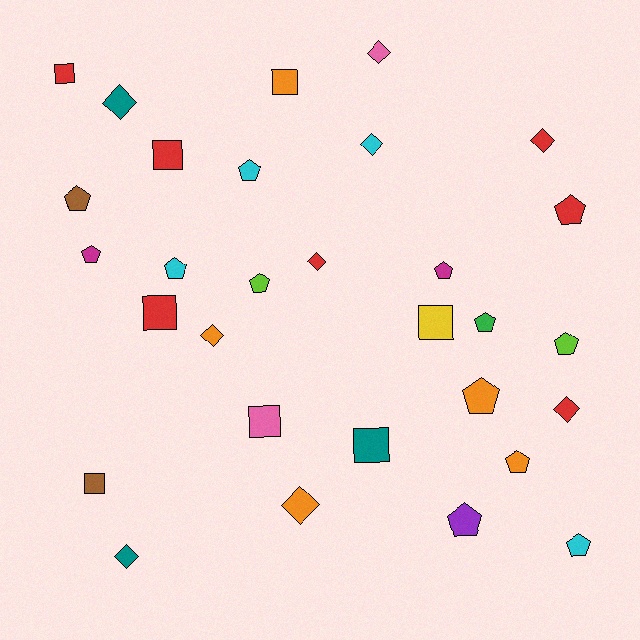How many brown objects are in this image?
There are 2 brown objects.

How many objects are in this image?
There are 30 objects.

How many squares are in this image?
There are 8 squares.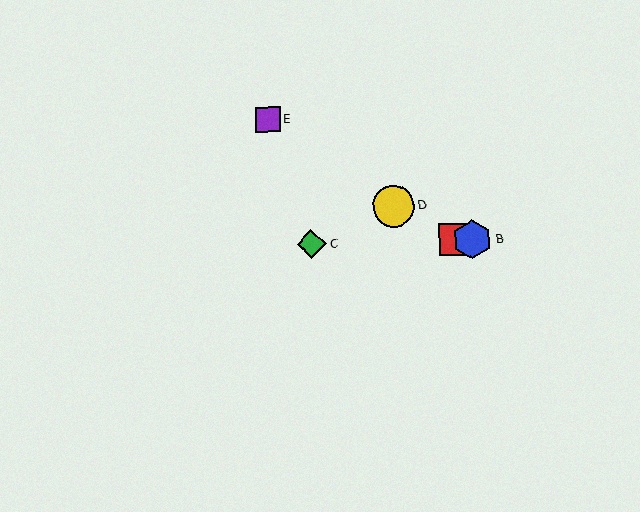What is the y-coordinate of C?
Object C is at y≈244.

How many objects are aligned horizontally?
3 objects (A, B, C) are aligned horizontally.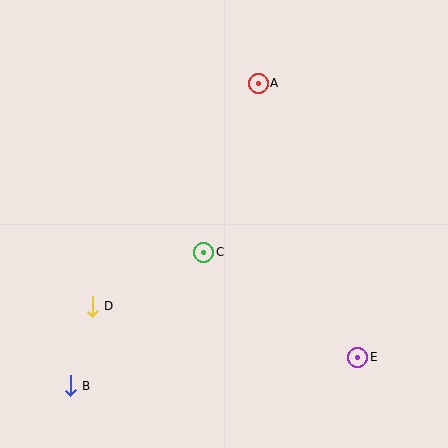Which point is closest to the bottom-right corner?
Point E is closest to the bottom-right corner.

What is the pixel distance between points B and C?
The distance between B and C is 189 pixels.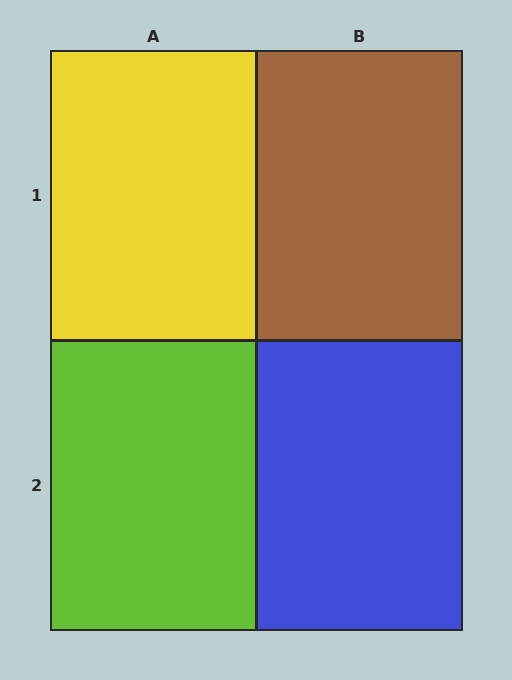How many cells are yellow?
1 cell is yellow.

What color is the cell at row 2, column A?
Lime.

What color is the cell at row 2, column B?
Blue.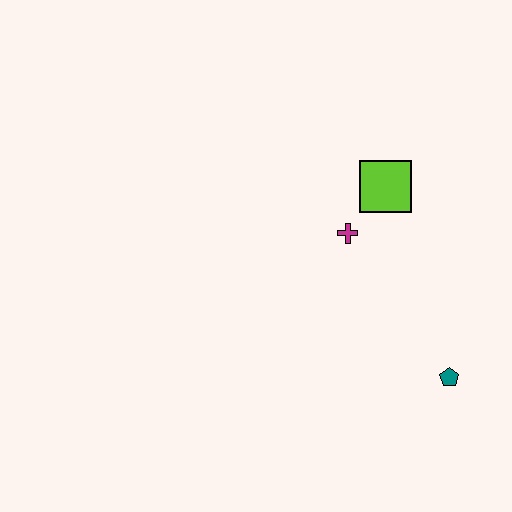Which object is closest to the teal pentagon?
The magenta cross is closest to the teal pentagon.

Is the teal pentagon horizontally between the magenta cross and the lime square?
No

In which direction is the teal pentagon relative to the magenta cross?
The teal pentagon is below the magenta cross.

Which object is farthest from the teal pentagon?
The lime square is farthest from the teal pentagon.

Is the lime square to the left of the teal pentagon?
Yes